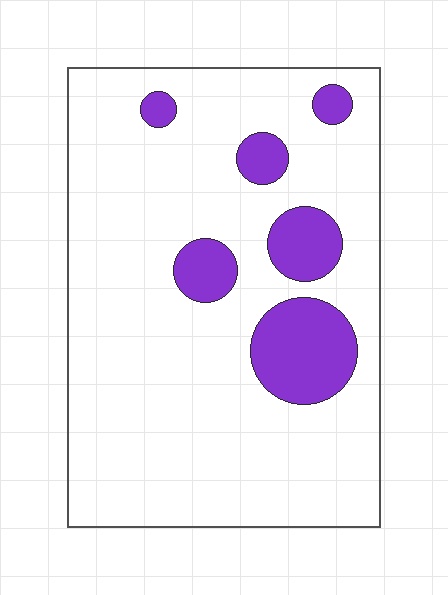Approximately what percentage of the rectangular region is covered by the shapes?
Approximately 15%.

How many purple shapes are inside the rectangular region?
6.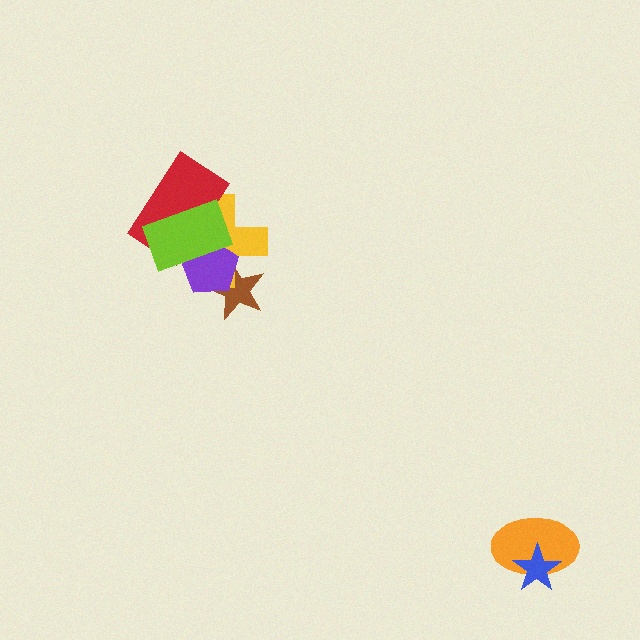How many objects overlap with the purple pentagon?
4 objects overlap with the purple pentagon.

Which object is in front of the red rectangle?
The lime rectangle is in front of the red rectangle.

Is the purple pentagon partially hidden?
Yes, it is partially covered by another shape.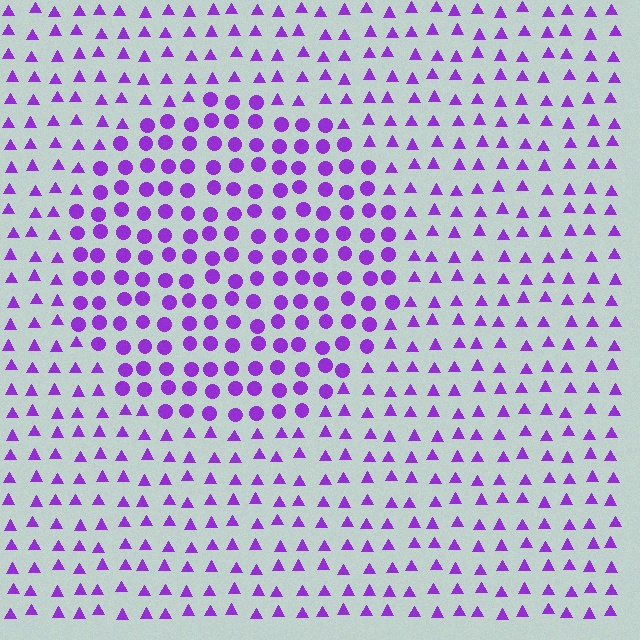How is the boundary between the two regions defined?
The boundary is defined by a change in element shape: circles inside vs. triangles outside. All elements share the same color and spacing.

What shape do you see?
I see a circle.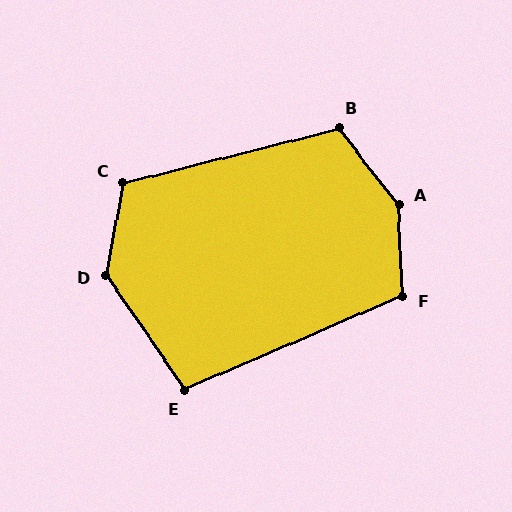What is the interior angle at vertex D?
Approximately 135 degrees (obtuse).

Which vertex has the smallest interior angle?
E, at approximately 101 degrees.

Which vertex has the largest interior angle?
A, at approximately 144 degrees.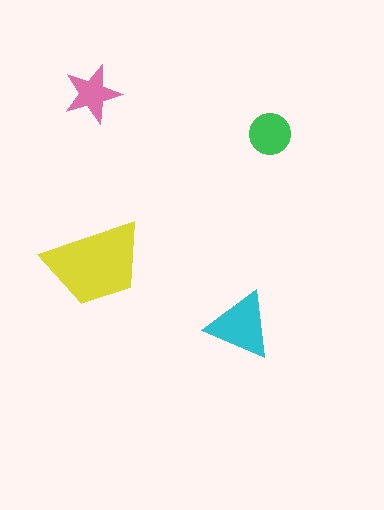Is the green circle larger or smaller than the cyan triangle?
Smaller.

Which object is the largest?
The yellow trapezoid.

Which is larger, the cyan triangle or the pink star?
The cyan triangle.